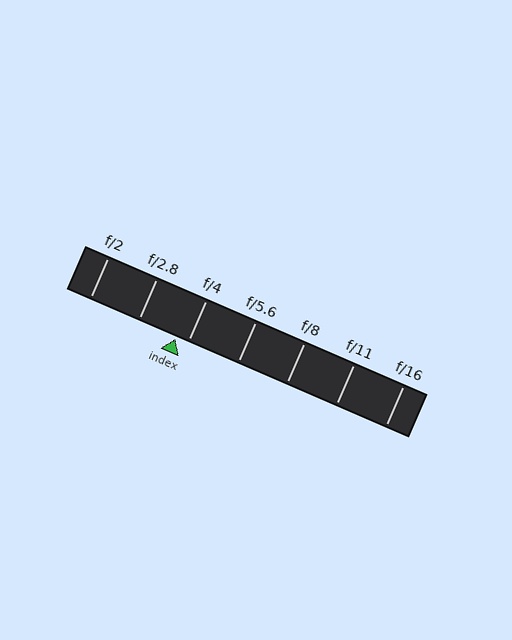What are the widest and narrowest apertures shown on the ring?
The widest aperture shown is f/2 and the narrowest is f/16.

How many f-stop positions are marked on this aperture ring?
There are 7 f-stop positions marked.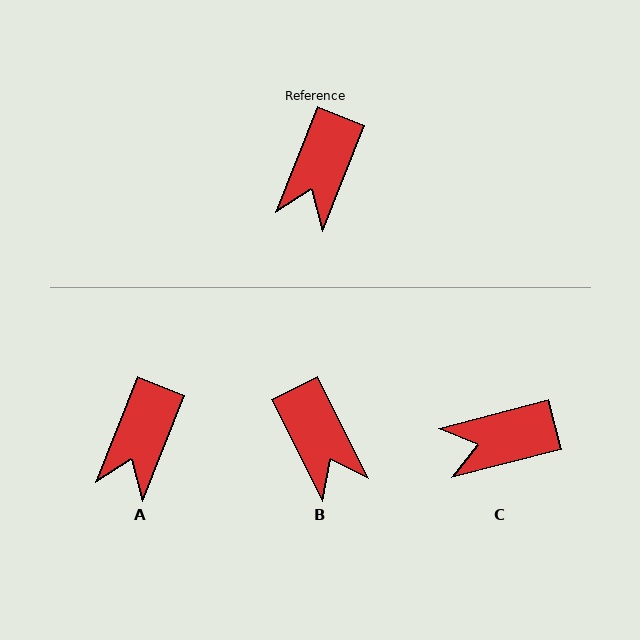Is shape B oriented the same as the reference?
No, it is off by about 49 degrees.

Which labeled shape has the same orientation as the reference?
A.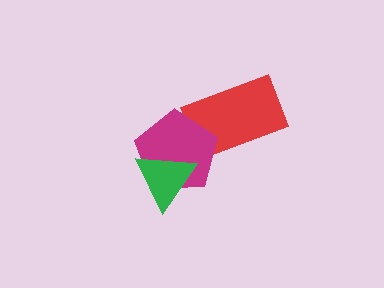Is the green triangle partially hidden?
No, no other shape covers it.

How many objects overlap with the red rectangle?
1 object overlaps with the red rectangle.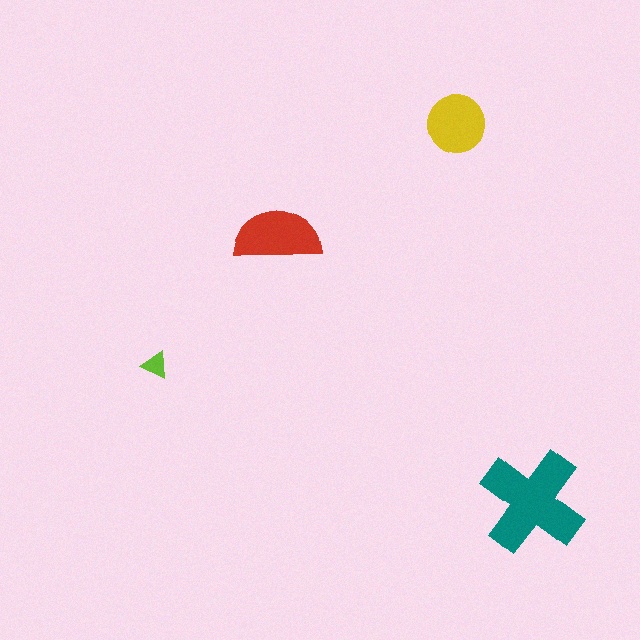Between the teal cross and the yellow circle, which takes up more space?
The teal cross.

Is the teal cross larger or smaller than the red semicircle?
Larger.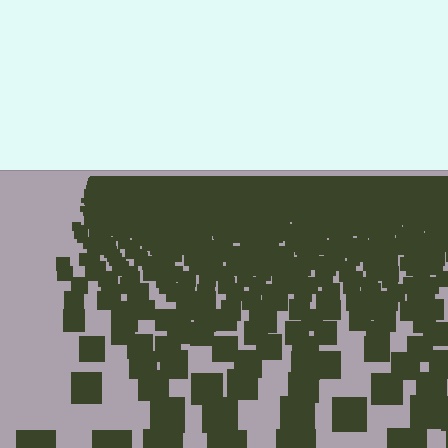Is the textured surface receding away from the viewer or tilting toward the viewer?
The surface is receding away from the viewer. Texture elements get smaller and denser toward the top.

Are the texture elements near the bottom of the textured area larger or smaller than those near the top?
Larger. Near the bottom, elements are closer to the viewer and appear at a bigger on-screen size.